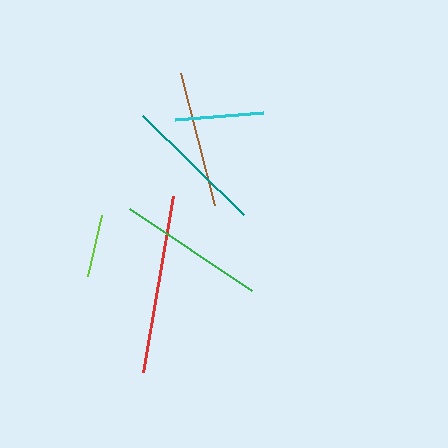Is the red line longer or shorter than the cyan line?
The red line is longer than the cyan line.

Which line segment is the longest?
The red line is the longest at approximately 179 pixels.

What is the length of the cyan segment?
The cyan segment is approximately 88 pixels long.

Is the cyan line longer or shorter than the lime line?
The cyan line is longer than the lime line.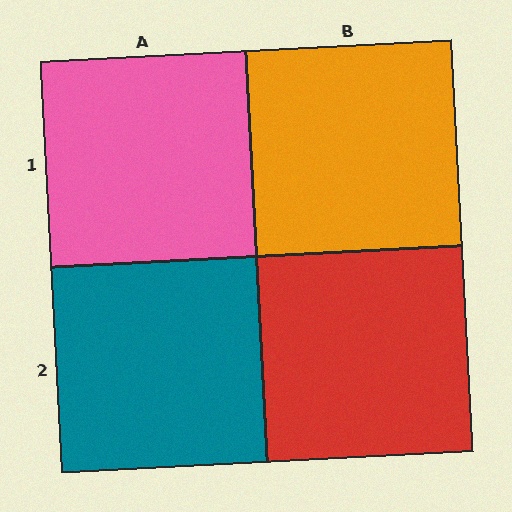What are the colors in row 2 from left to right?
Teal, red.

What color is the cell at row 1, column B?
Orange.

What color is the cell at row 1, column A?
Pink.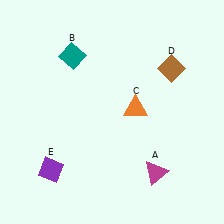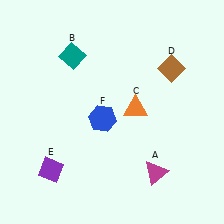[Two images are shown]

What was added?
A blue hexagon (F) was added in Image 2.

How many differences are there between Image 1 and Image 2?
There is 1 difference between the two images.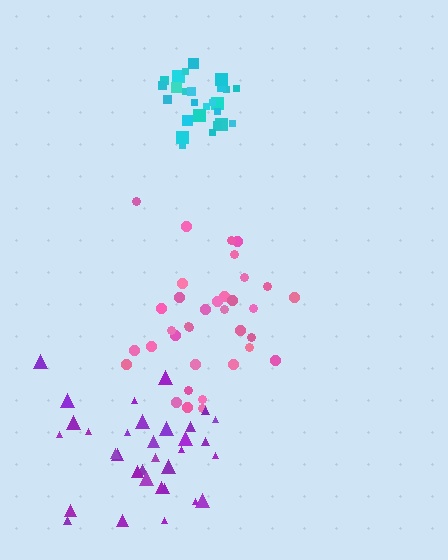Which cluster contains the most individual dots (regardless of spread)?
Pink (35).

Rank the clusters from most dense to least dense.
cyan, pink, purple.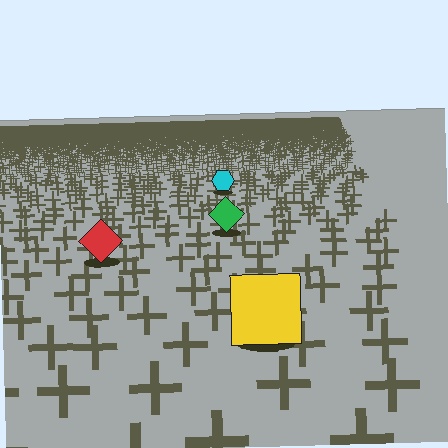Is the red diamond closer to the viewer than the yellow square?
No. The yellow square is closer — you can tell from the texture gradient: the ground texture is coarser near it.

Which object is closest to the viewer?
The yellow square is closest. The texture marks near it are larger and more spread out.